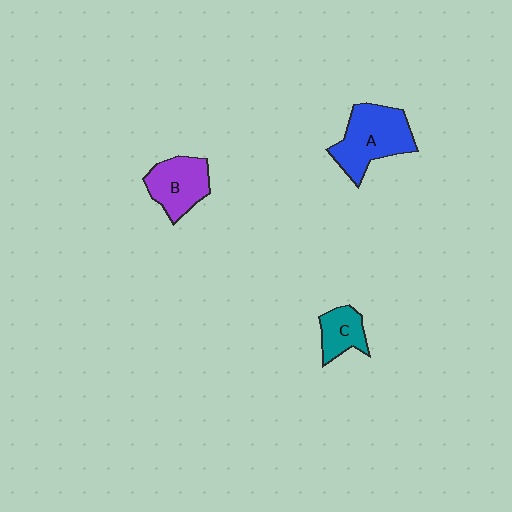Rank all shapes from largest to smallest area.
From largest to smallest: A (blue), B (purple), C (teal).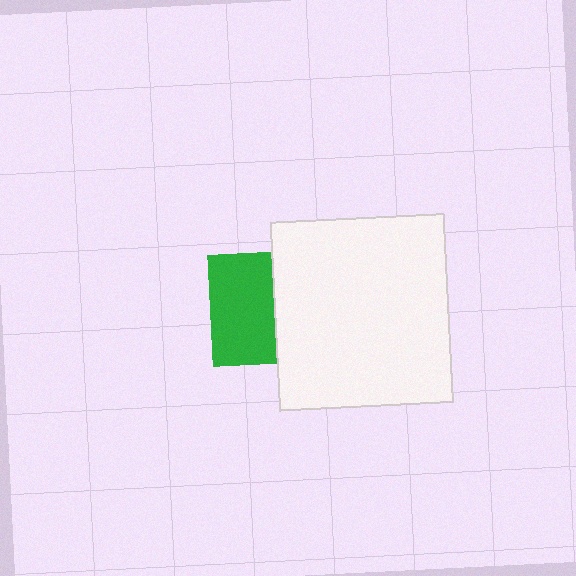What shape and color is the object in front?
The object in front is a white rectangle.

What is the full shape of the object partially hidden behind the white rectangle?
The partially hidden object is a green square.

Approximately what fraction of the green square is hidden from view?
Roughly 43% of the green square is hidden behind the white rectangle.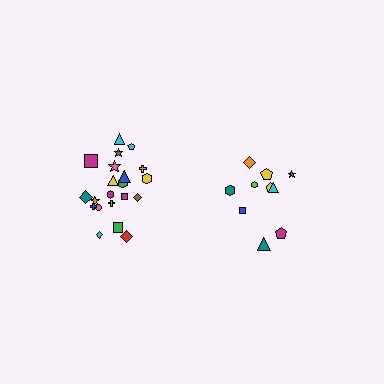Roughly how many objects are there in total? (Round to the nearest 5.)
Roughly 30 objects in total.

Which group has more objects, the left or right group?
The left group.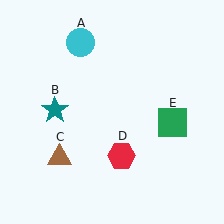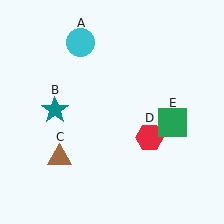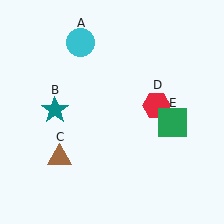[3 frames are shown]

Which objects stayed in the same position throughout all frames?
Cyan circle (object A) and teal star (object B) and brown triangle (object C) and green square (object E) remained stationary.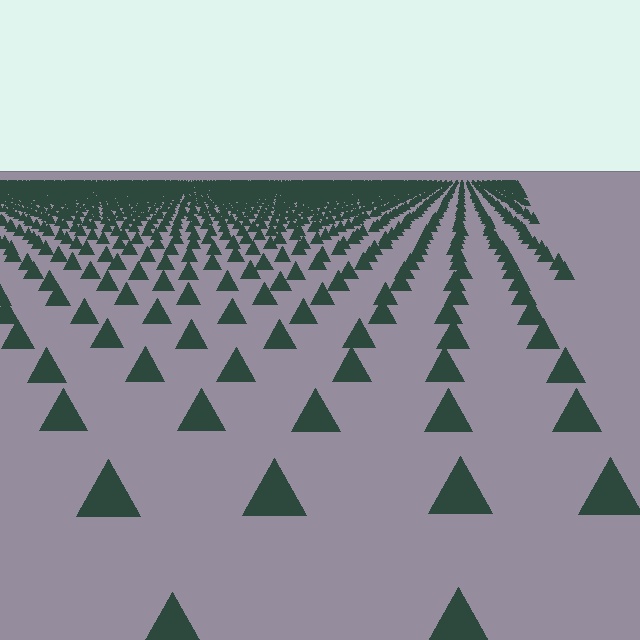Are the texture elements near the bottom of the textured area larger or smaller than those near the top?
Larger. Near the bottom, elements are closer to the viewer and appear at a bigger on-screen size.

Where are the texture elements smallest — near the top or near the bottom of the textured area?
Near the top.